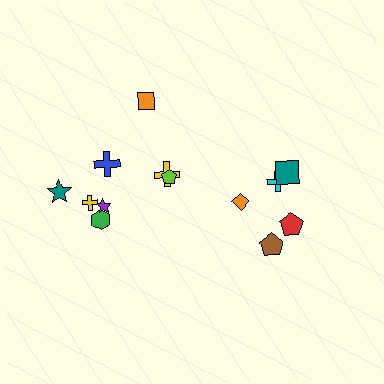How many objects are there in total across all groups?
There are 13 objects.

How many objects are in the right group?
There are 5 objects.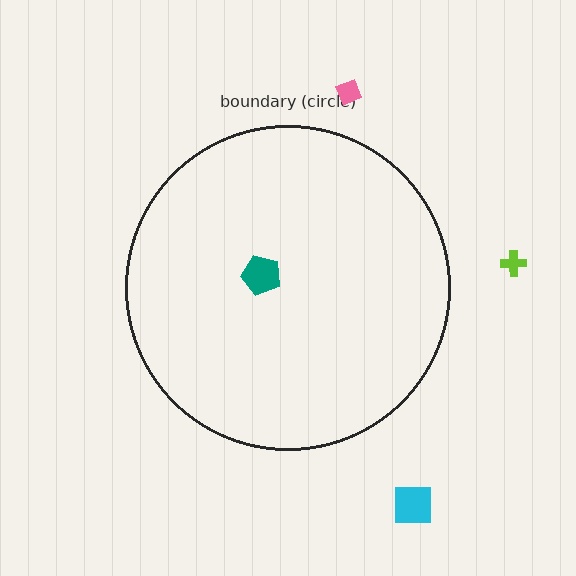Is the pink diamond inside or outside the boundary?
Outside.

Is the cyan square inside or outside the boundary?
Outside.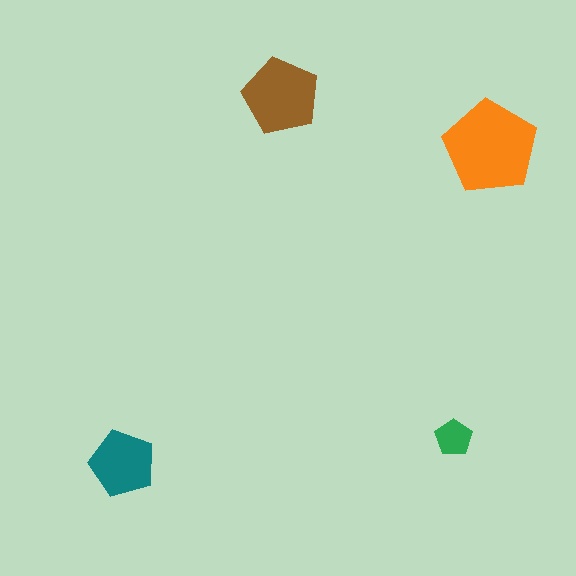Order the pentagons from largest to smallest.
the orange one, the brown one, the teal one, the green one.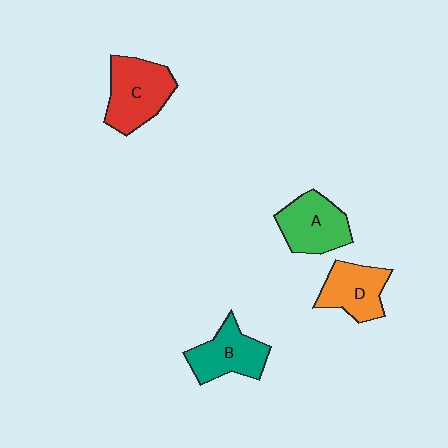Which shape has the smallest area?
Shape D (orange).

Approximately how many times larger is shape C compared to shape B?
Approximately 1.2 times.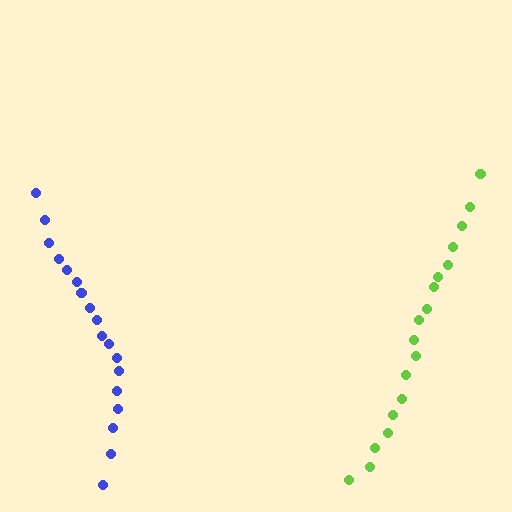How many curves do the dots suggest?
There are 2 distinct paths.